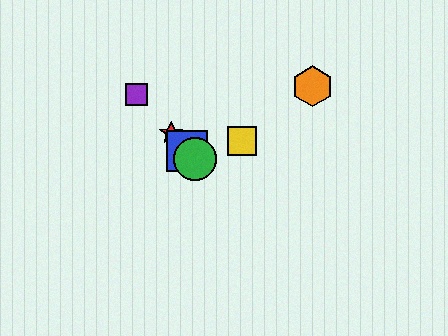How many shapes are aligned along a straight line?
4 shapes (the red star, the blue square, the green circle, the purple square) are aligned along a straight line.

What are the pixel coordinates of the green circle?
The green circle is at (195, 159).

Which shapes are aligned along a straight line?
The red star, the blue square, the green circle, the purple square are aligned along a straight line.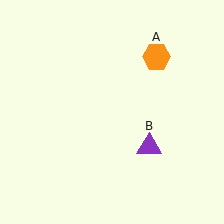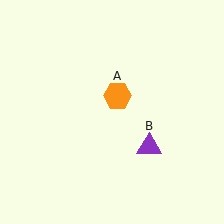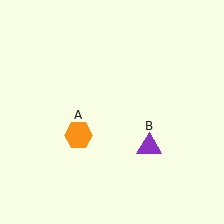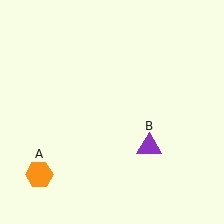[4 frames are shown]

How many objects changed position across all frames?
1 object changed position: orange hexagon (object A).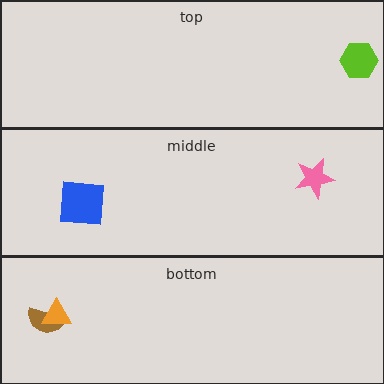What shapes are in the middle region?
The blue square, the pink star.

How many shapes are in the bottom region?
2.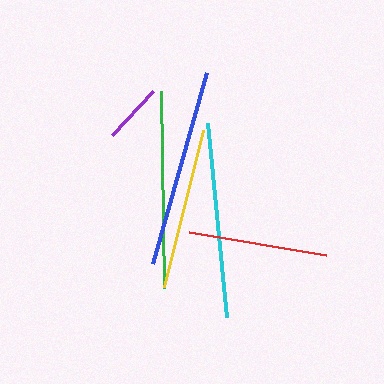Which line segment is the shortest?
The purple line is the shortest at approximately 61 pixels.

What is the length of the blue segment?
The blue segment is approximately 198 pixels long.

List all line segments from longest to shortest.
From longest to shortest: blue, green, cyan, yellow, red, purple.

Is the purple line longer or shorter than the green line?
The green line is longer than the purple line.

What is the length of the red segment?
The red segment is approximately 139 pixels long.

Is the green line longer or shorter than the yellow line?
The green line is longer than the yellow line.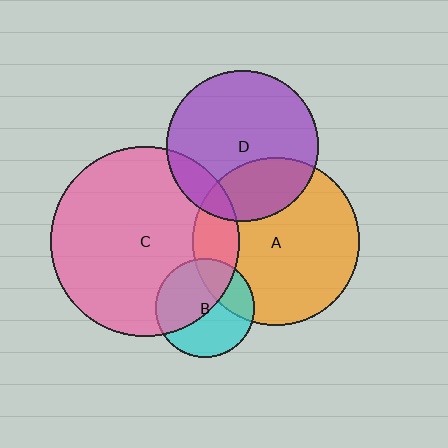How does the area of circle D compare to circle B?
Approximately 2.3 times.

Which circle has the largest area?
Circle C (pink).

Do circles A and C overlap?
Yes.